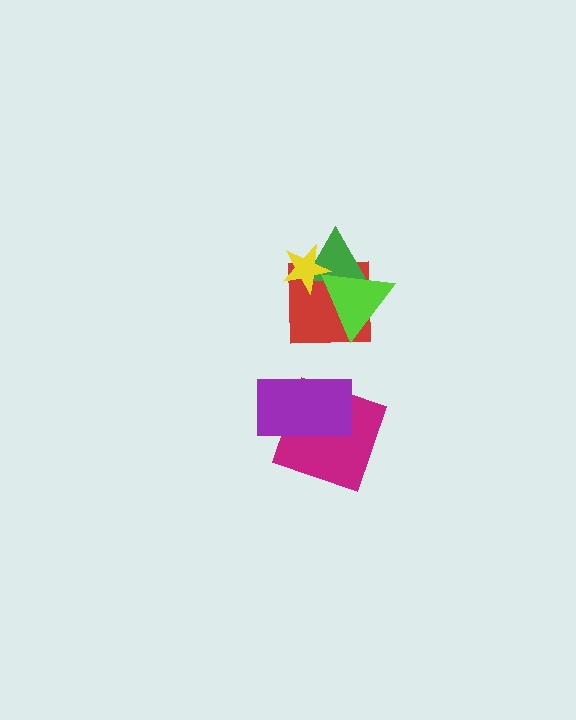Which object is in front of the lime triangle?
The yellow star is in front of the lime triangle.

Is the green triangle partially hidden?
Yes, it is partially covered by another shape.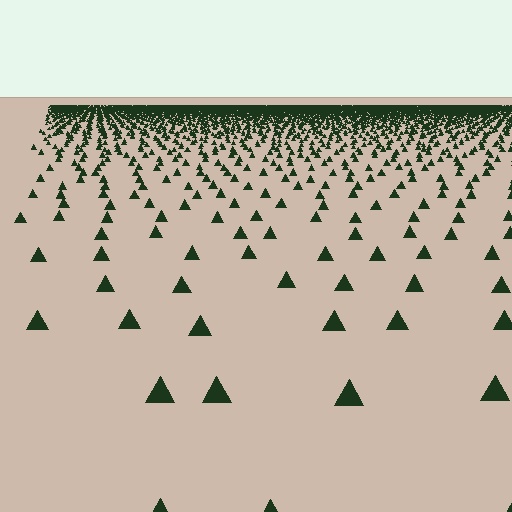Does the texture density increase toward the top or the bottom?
Density increases toward the top.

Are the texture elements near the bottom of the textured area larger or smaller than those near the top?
Larger. Near the bottom, elements are closer to the viewer and appear at a bigger on-screen size.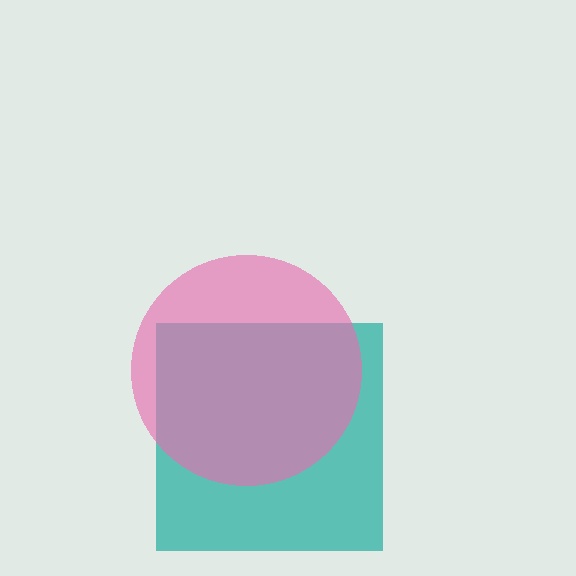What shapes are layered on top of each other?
The layered shapes are: a teal square, a pink circle.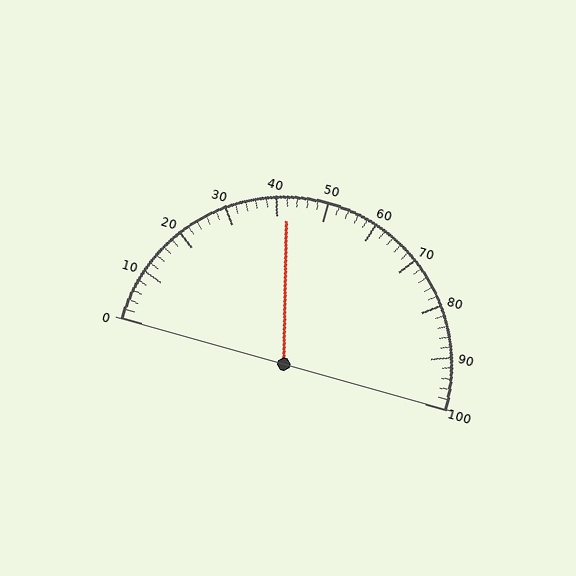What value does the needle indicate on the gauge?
The needle indicates approximately 42.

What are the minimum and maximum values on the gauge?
The gauge ranges from 0 to 100.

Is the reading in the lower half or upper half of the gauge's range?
The reading is in the lower half of the range (0 to 100).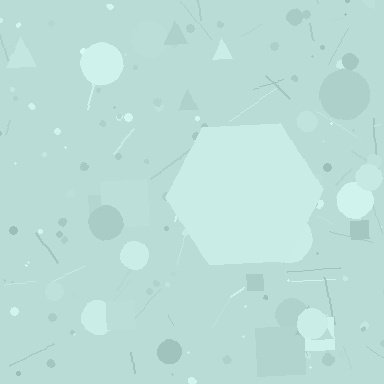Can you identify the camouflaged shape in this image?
The camouflaged shape is a hexagon.